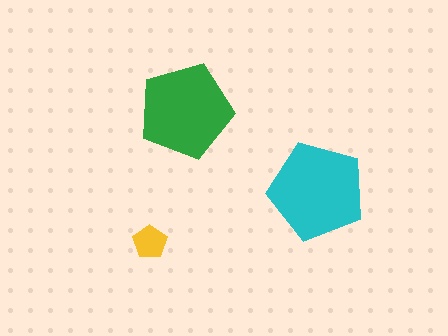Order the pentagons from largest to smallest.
the cyan one, the green one, the yellow one.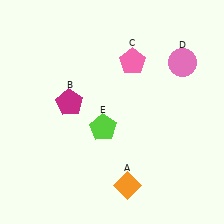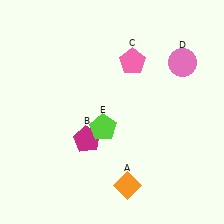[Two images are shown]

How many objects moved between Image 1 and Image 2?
1 object moved between the two images.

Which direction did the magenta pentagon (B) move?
The magenta pentagon (B) moved down.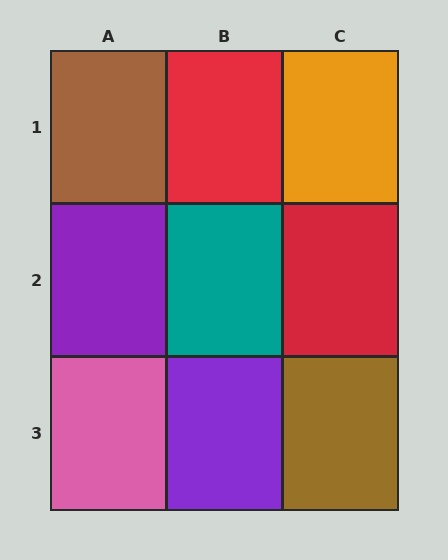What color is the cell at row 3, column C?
Brown.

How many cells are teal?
1 cell is teal.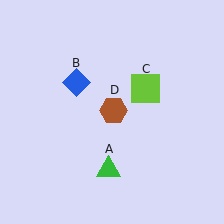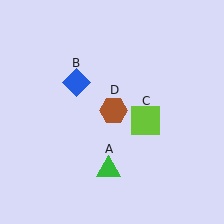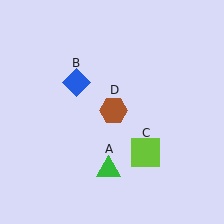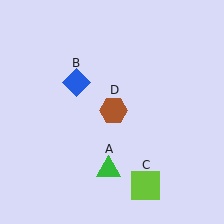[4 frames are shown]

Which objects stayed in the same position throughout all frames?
Green triangle (object A) and blue diamond (object B) and brown hexagon (object D) remained stationary.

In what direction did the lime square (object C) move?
The lime square (object C) moved down.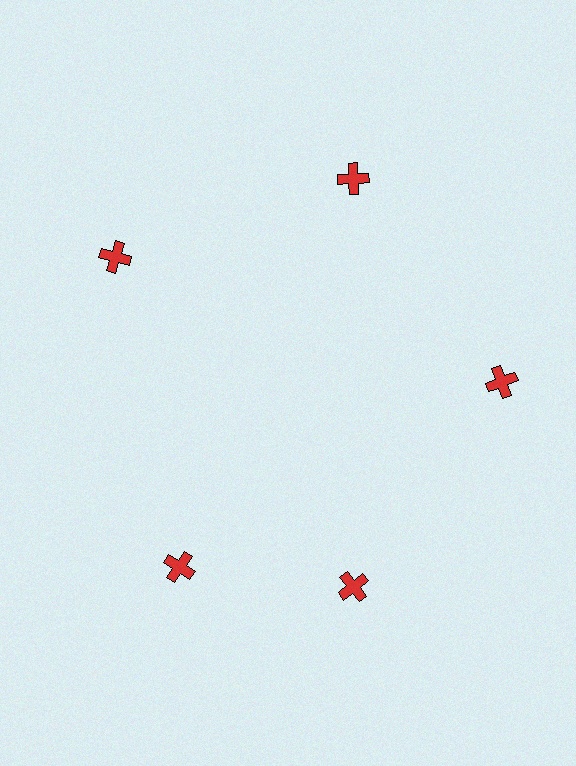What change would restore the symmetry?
The symmetry would be restored by rotating it back into even spacing with its neighbors so that all 5 crosses sit at equal angles and equal distance from the center.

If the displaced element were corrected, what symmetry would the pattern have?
It would have 5-fold rotational symmetry — the pattern would map onto itself every 72 degrees.